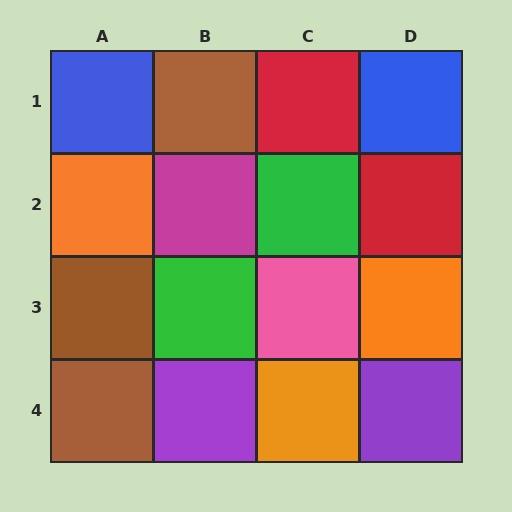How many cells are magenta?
1 cell is magenta.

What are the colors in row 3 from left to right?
Brown, green, pink, orange.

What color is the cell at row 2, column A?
Orange.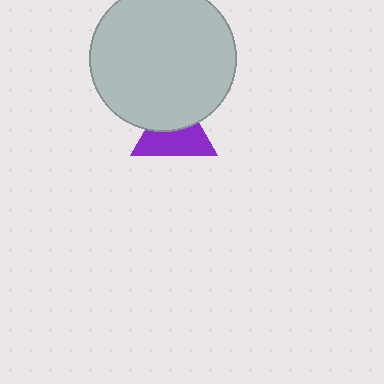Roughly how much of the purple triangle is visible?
About half of it is visible (roughly 57%).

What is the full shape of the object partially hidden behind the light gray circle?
The partially hidden object is a purple triangle.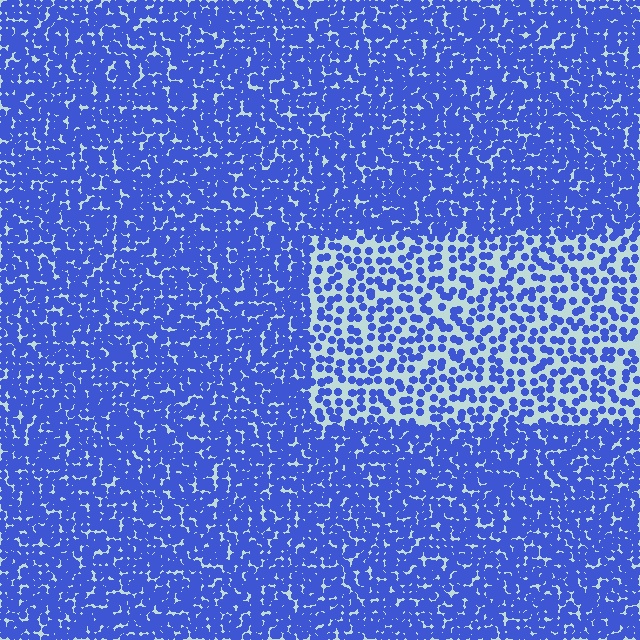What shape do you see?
I see a rectangle.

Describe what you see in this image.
The image contains small blue elements arranged at two different densities. A rectangle-shaped region is visible where the elements are less densely packed than the surrounding area.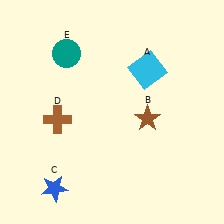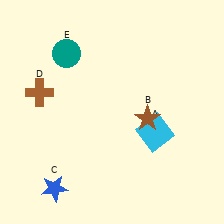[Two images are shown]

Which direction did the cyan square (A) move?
The cyan square (A) moved down.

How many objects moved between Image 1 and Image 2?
2 objects moved between the two images.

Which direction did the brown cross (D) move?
The brown cross (D) moved up.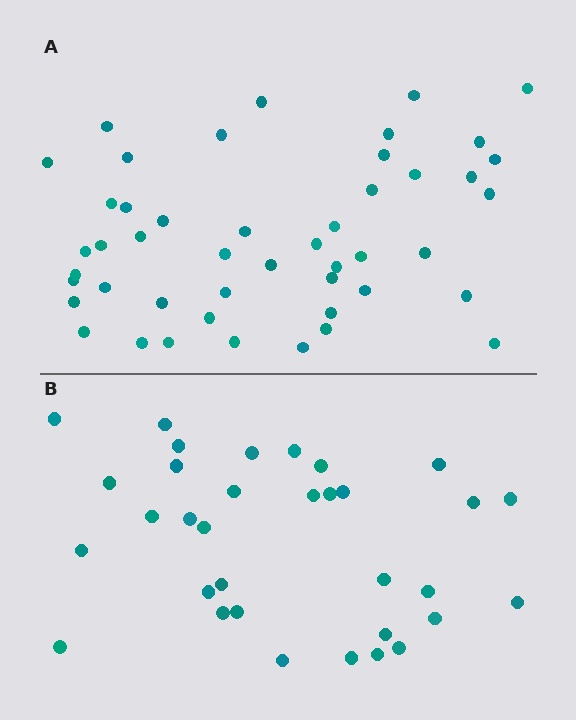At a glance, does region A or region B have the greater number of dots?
Region A (the top region) has more dots.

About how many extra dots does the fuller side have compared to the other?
Region A has approximately 15 more dots than region B.